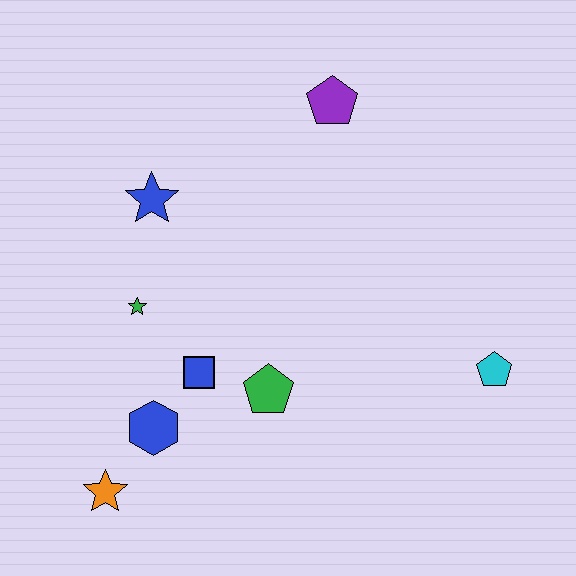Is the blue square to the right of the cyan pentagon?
No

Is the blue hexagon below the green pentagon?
Yes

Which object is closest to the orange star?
The blue hexagon is closest to the orange star.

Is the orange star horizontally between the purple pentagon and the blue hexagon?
No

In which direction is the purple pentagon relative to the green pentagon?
The purple pentagon is above the green pentagon.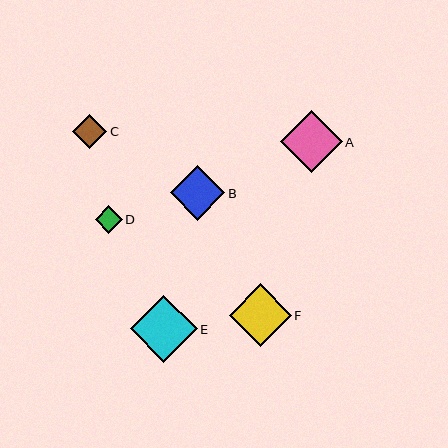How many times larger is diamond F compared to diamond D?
Diamond F is approximately 2.3 times the size of diamond D.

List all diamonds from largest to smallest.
From largest to smallest: E, F, A, B, C, D.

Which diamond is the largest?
Diamond E is the largest with a size of approximately 67 pixels.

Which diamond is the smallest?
Diamond D is the smallest with a size of approximately 27 pixels.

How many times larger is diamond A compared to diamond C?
Diamond A is approximately 1.8 times the size of diamond C.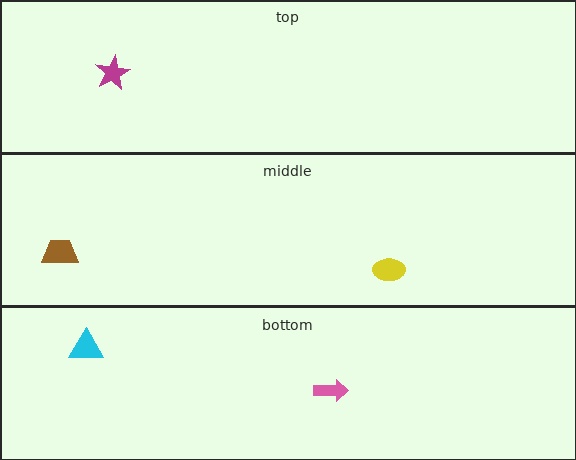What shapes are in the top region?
The magenta star.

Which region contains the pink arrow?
The bottom region.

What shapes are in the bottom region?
The pink arrow, the cyan triangle.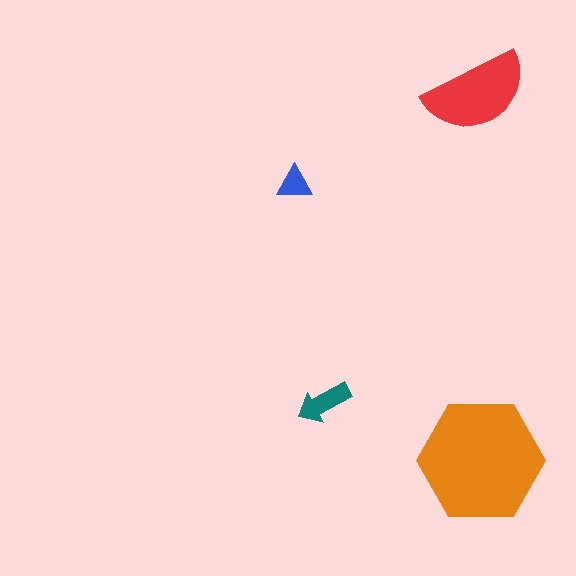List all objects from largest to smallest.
The orange hexagon, the red semicircle, the teal arrow, the blue triangle.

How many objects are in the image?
There are 4 objects in the image.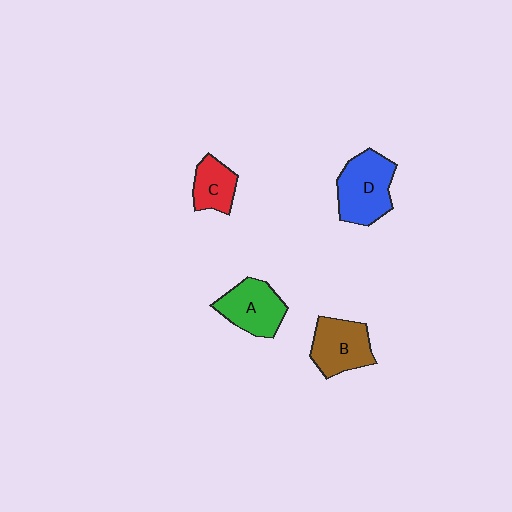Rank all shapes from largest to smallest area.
From largest to smallest: D (blue), B (brown), A (green), C (red).